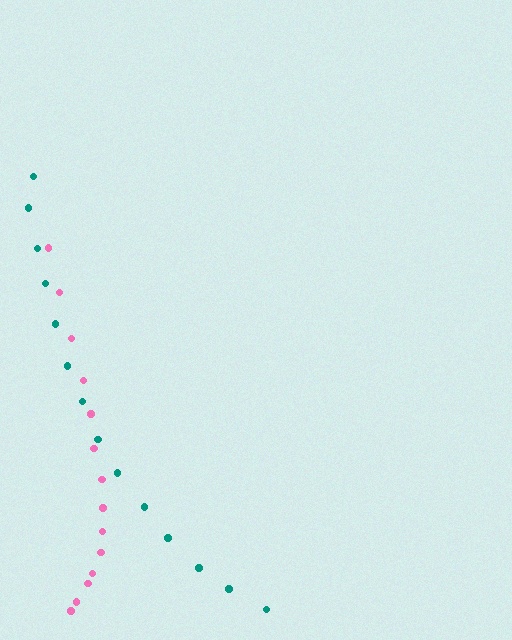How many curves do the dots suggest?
There are 2 distinct paths.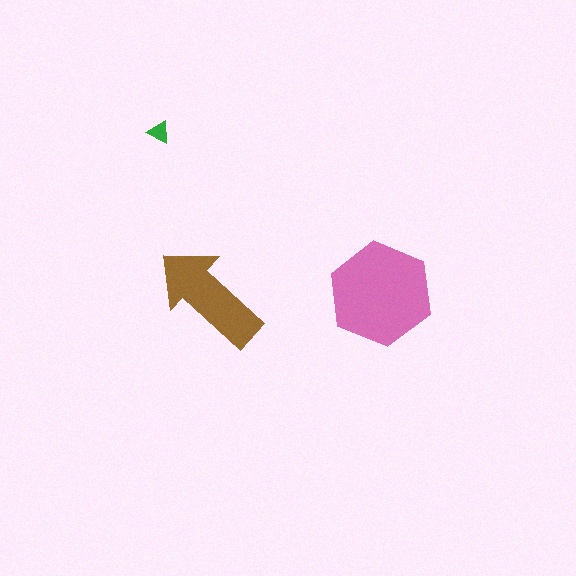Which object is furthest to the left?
The green triangle is leftmost.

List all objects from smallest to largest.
The green triangle, the brown arrow, the pink hexagon.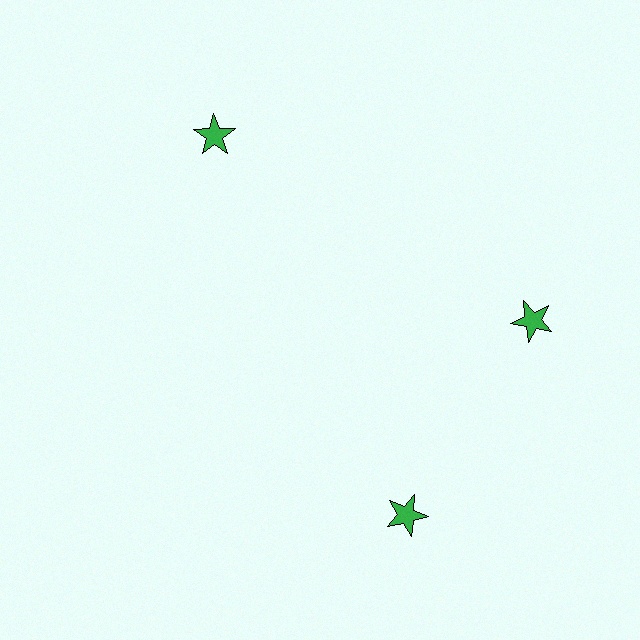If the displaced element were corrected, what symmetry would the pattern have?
It would have 3-fold rotational symmetry — the pattern would map onto itself every 120 degrees.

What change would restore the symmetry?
The symmetry would be restored by rotating it back into even spacing with its neighbors so that all 3 stars sit at equal angles and equal distance from the center.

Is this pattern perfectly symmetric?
No. The 3 green stars are arranged in a ring, but one element near the 7 o'clock position is rotated out of alignment along the ring, breaking the 3-fold rotational symmetry.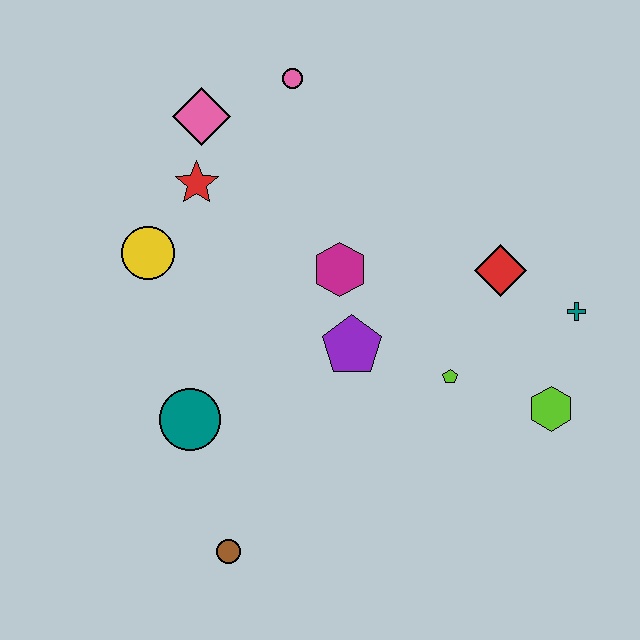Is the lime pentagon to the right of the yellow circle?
Yes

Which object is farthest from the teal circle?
The teal cross is farthest from the teal circle.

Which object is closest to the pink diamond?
The red star is closest to the pink diamond.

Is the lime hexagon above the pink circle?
No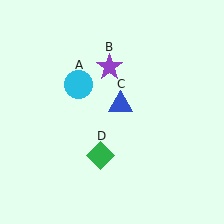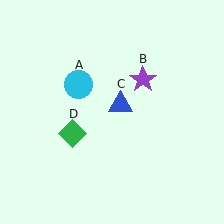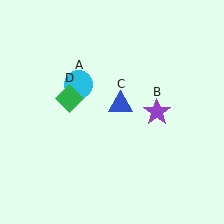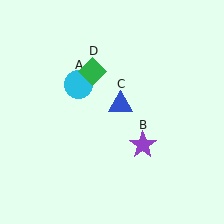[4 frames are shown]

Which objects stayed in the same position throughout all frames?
Cyan circle (object A) and blue triangle (object C) remained stationary.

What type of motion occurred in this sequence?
The purple star (object B), green diamond (object D) rotated clockwise around the center of the scene.